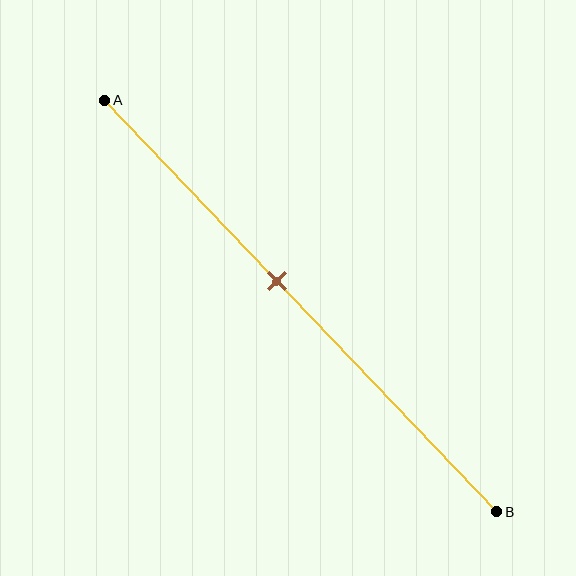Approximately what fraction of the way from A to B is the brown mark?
The brown mark is approximately 45% of the way from A to B.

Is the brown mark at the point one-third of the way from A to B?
No, the mark is at about 45% from A, not at the 33% one-third point.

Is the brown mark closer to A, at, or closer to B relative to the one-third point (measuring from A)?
The brown mark is closer to point B than the one-third point of segment AB.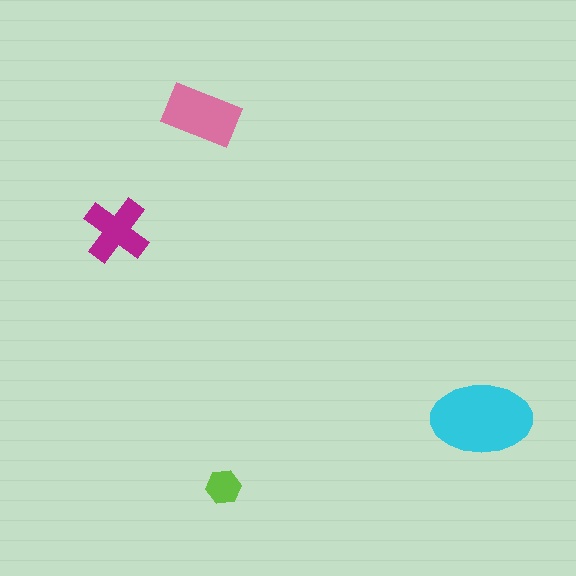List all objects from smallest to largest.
The lime hexagon, the magenta cross, the pink rectangle, the cyan ellipse.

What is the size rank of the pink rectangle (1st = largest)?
2nd.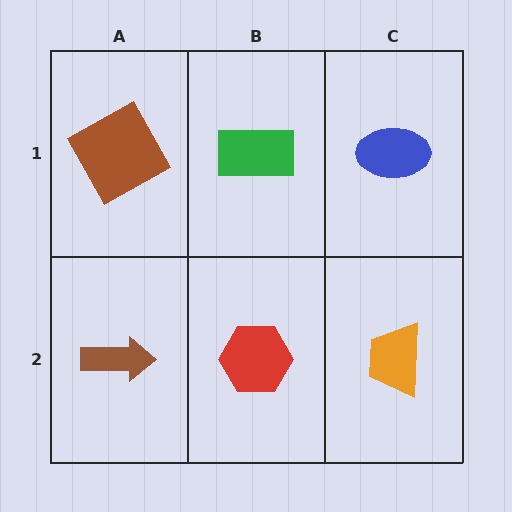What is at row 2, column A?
A brown arrow.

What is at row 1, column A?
A brown square.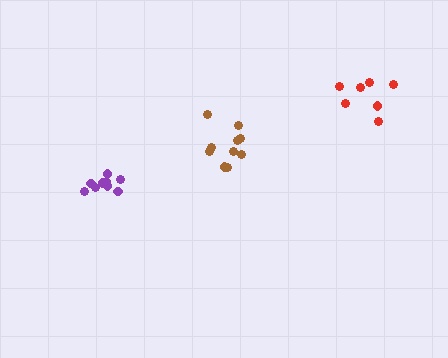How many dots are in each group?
Group 1: 9 dots, Group 2: 10 dots, Group 3: 7 dots (26 total).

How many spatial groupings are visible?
There are 3 spatial groupings.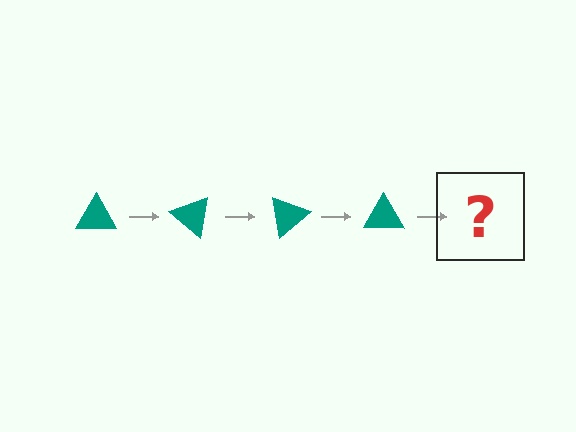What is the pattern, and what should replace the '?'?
The pattern is that the triangle rotates 40 degrees each step. The '?' should be a teal triangle rotated 160 degrees.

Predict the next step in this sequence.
The next step is a teal triangle rotated 160 degrees.